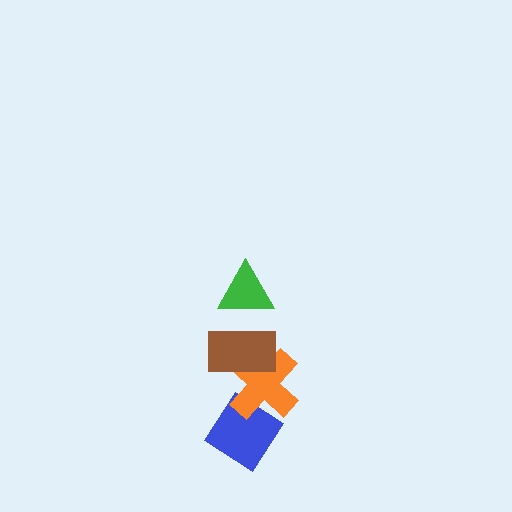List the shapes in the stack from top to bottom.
From top to bottom: the green triangle, the brown rectangle, the orange cross, the blue diamond.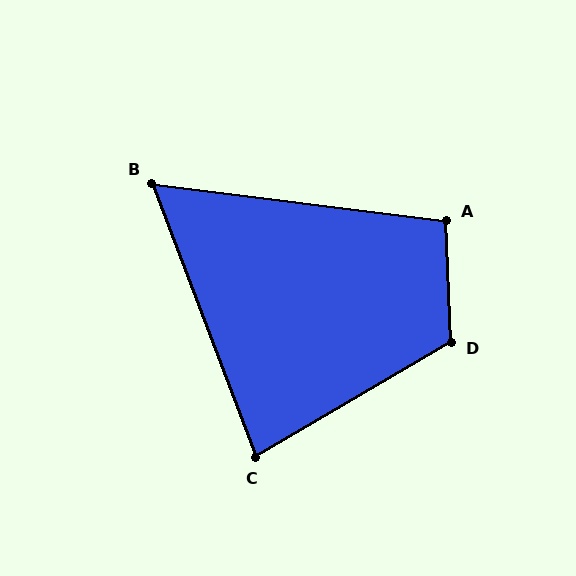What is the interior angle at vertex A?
Approximately 99 degrees (obtuse).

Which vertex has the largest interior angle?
D, at approximately 118 degrees.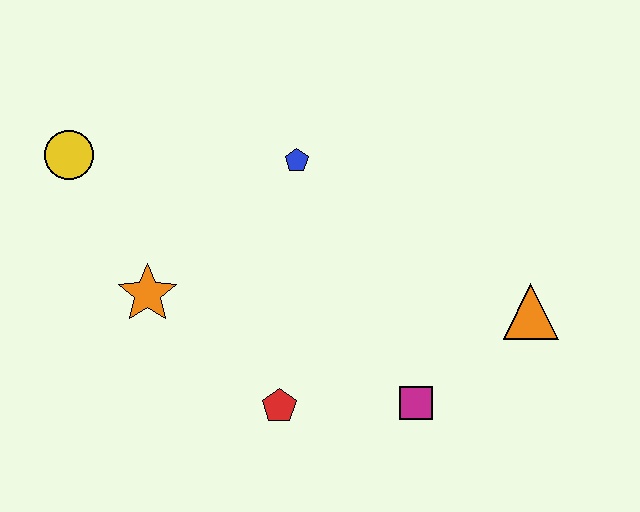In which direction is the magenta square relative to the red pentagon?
The magenta square is to the right of the red pentagon.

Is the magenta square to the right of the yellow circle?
Yes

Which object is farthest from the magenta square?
The yellow circle is farthest from the magenta square.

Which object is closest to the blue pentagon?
The orange star is closest to the blue pentagon.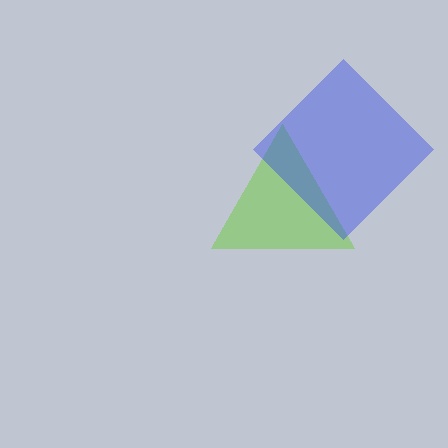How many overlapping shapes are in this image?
There are 2 overlapping shapes in the image.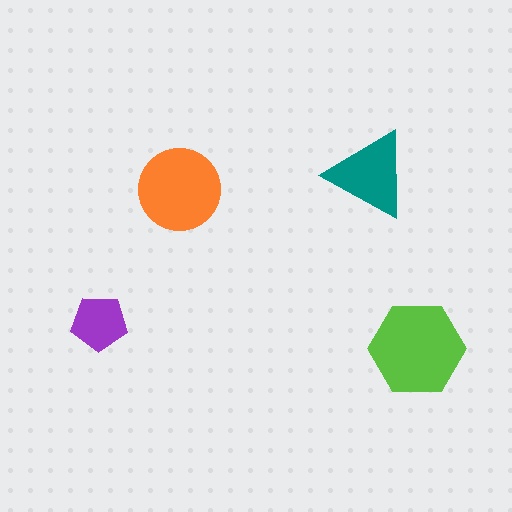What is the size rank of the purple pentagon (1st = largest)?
4th.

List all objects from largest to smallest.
The lime hexagon, the orange circle, the teal triangle, the purple pentagon.